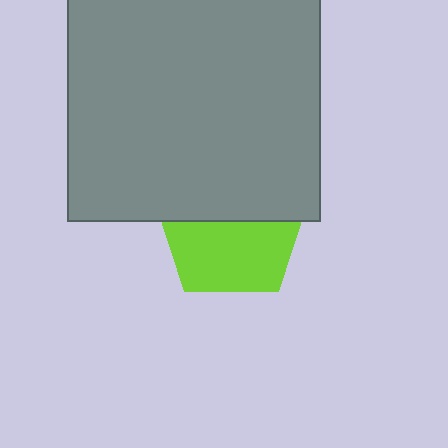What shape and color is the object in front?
The object in front is a gray rectangle.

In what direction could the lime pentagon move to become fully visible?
The lime pentagon could move down. That would shift it out from behind the gray rectangle entirely.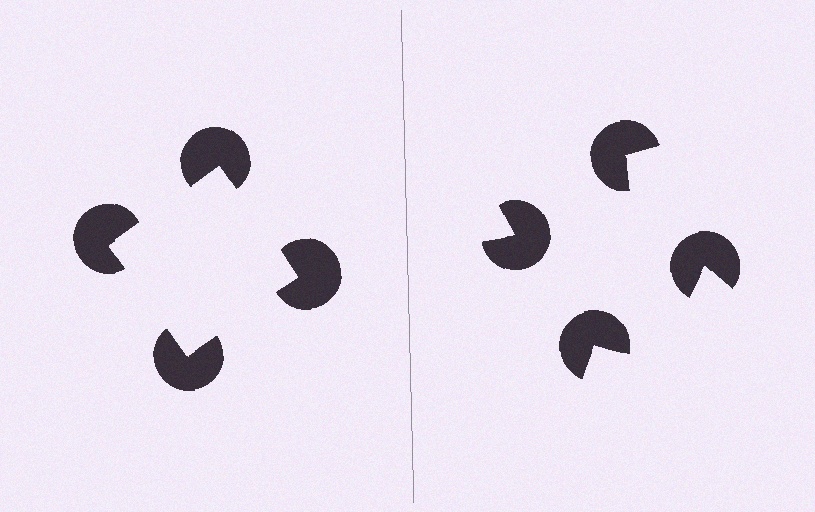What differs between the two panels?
The pac-man discs are positioned identically on both sides; only the wedge orientations differ. On the left they align to a square; on the right they are misaligned.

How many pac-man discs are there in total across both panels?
8 — 4 on each side.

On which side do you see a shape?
An illusory square appears on the left side. On the right side the wedge cuts are rotated, so no coherent shape forms.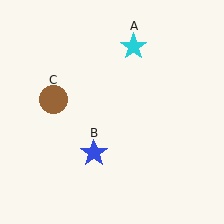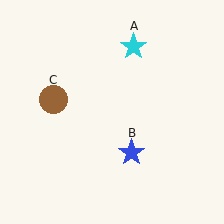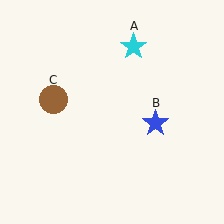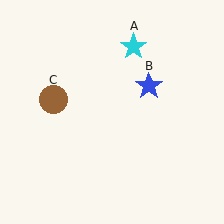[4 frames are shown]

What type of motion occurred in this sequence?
The blue star (object B) rotated counterclockwise around the center of the scene.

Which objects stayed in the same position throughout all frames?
Cyan star (object A) and brown circle (object C) remained stationary.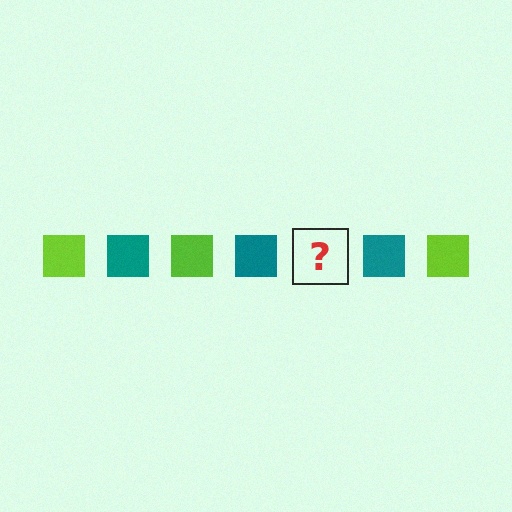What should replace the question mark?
The question mark should be replaced with a lime square.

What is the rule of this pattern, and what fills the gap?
The rule is that the pattern cycles through lime, teal squares. The gap should be filled with a lime square.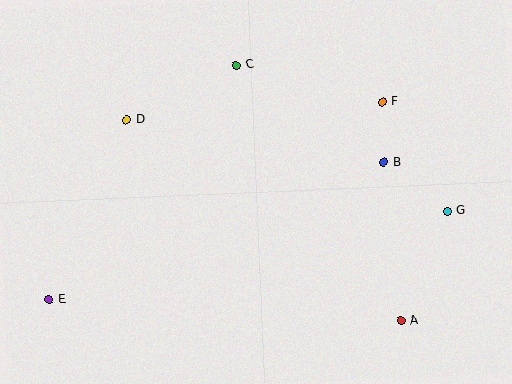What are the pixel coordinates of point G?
Point G is at (447, 211).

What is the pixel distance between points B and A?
The distance between B and A is 159 pixels.